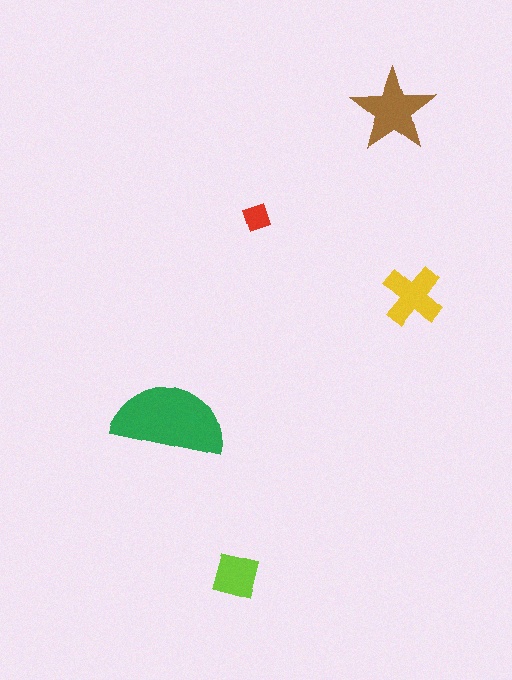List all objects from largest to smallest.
The green semicircle, the brown star, the yellow cross, the lime square, the red diamond.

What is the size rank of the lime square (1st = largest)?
4th.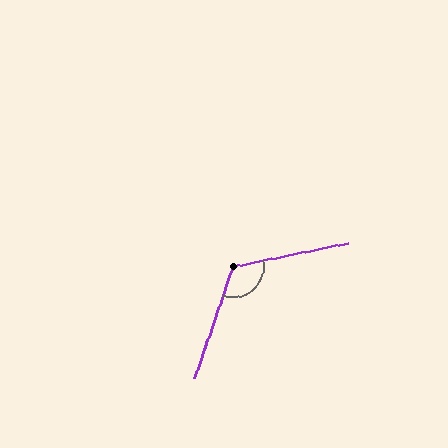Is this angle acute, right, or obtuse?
It is obtuse.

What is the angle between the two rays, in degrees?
Approximately 120 degrees.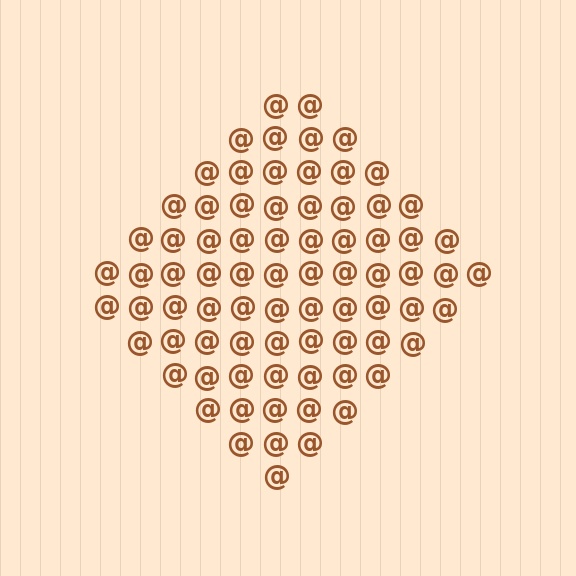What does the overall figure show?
The overall figure shows a diamond.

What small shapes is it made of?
It is made of small at signs.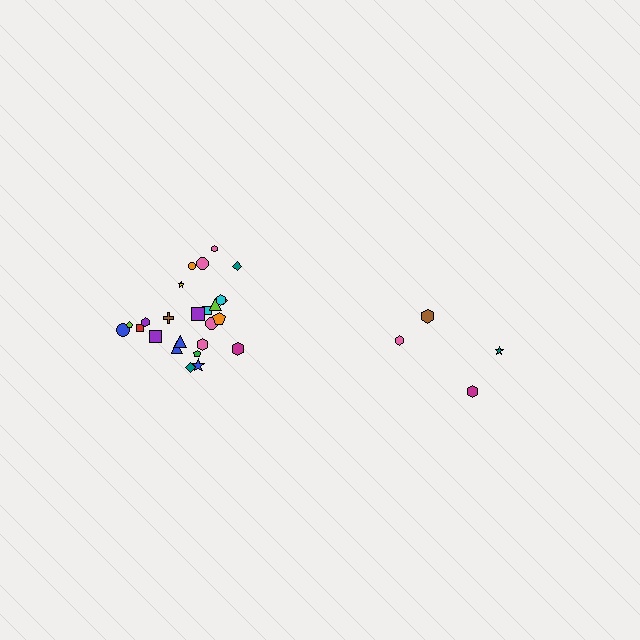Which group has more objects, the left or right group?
The left group.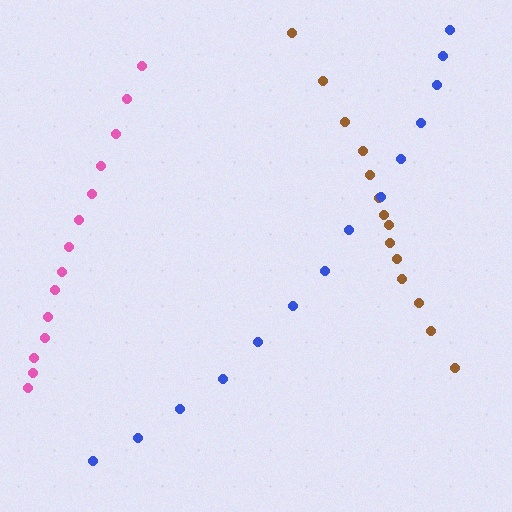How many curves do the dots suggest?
There are 3 distinct paths.